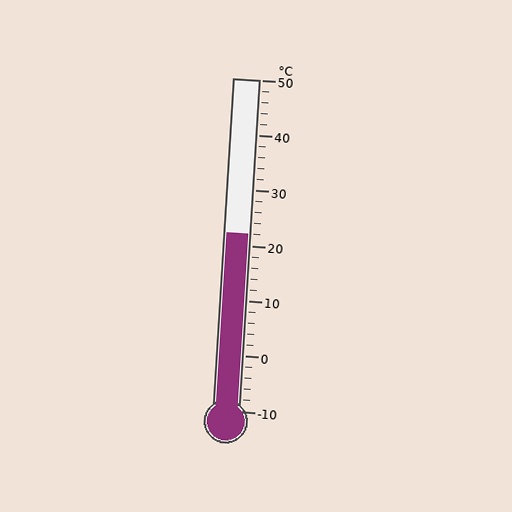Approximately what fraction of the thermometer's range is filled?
The thermometer is filled to approximately 55% of its range.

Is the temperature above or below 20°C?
The temperature is above 20°C.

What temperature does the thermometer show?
The thermometer shows approximately 22°C.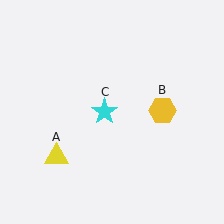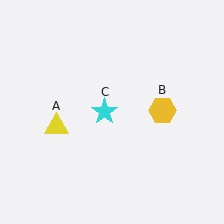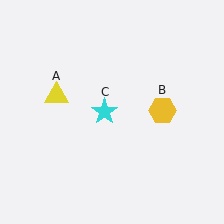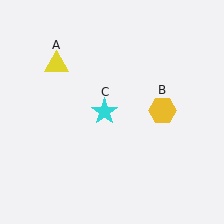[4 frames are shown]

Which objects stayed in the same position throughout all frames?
Yellow hexagon (object B) and cyan star (object C) remained stationary.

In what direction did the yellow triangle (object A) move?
The yellow triangle (object A) moved up.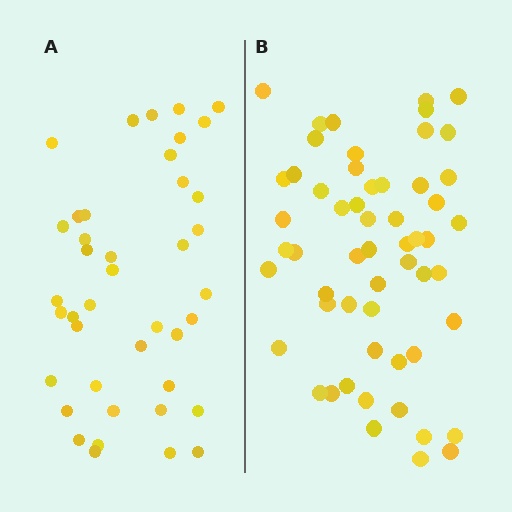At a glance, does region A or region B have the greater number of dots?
Region B (the right region) has more dots.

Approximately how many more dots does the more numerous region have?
Region B has approximately 15 more dots than region A.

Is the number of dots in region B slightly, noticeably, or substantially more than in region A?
Region B has noticeably more, but not dramatically so. The ratio is roughly 1.4 to 1.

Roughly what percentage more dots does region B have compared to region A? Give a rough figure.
About 35% more.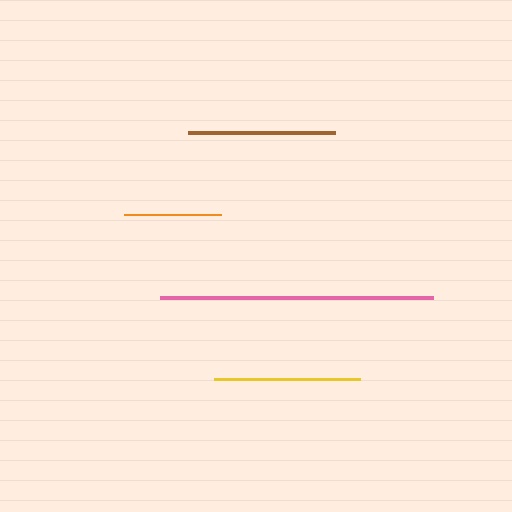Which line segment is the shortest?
The orange line is the shortest at approximately 97 pixels.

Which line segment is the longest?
The pink line is the longest at approximately 273 pixels.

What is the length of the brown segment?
The brown segment is approximately 147 pixels long.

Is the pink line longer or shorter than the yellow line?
The pink line is longer than the yellow line.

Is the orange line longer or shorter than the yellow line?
The yellow line is longer than the orange line.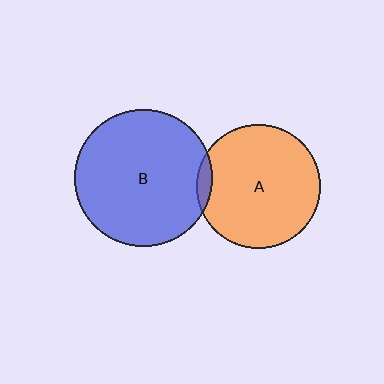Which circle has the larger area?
Circle B (blue).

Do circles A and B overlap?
Yes.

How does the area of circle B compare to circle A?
Approximately 1.2 times.